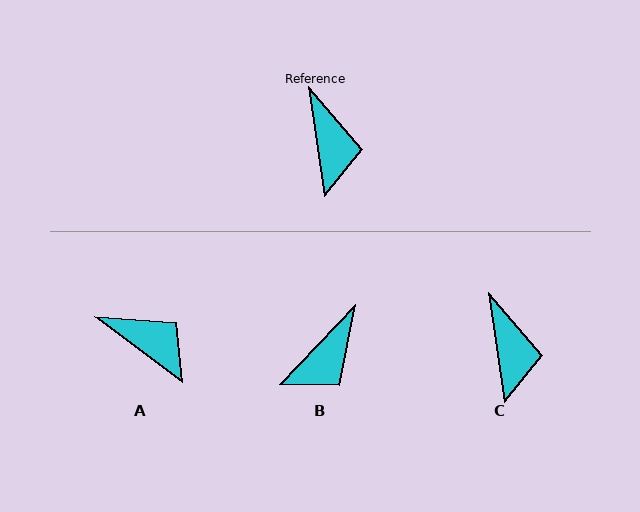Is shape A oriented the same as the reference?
No, it is off by about 45 degrees.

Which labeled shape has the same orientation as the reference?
C.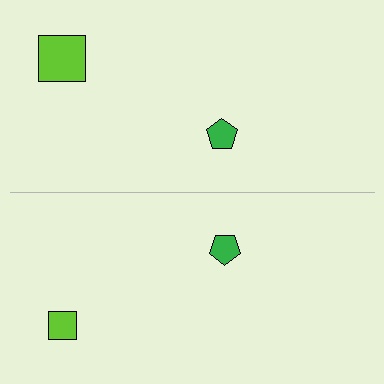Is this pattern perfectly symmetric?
No, the pattern is not perfectly symmetric. The lime square on the bottom side has a different size than its mirror counterpart.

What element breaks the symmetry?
The lime square on the bottom side has a different size than its mirror counterpart.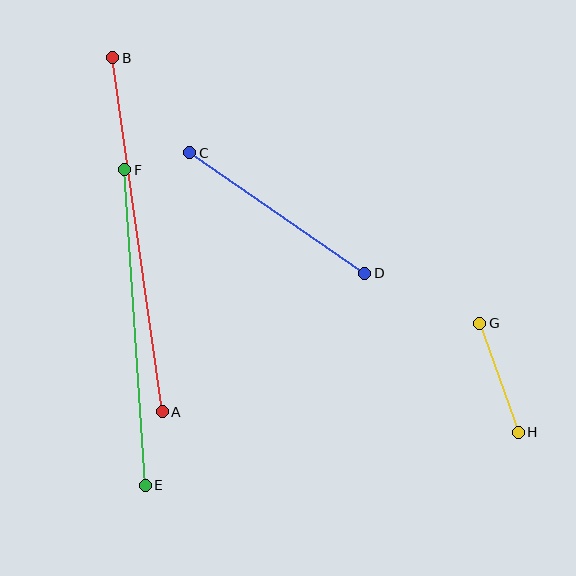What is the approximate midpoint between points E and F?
The midpoint is at approximately (135, 328) pixels.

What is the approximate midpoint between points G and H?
The midpoint is at approximately (499, 378) pixels.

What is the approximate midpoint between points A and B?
The midpoint is at approximately (137, 235) pixels.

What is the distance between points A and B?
The distance is approximately 357 pixels.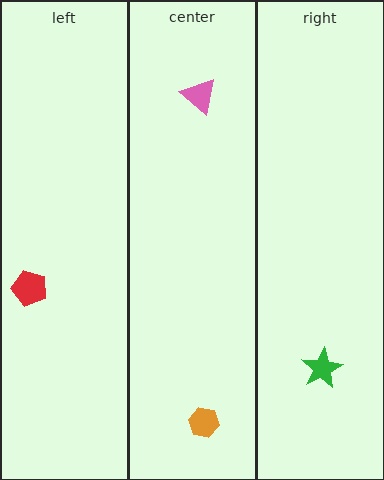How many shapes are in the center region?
2.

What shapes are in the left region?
The red pentagon.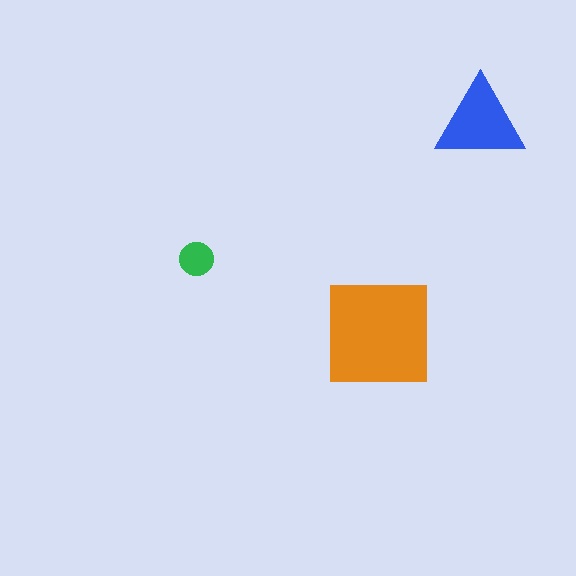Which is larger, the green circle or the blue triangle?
The blue triangle.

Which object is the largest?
The orange square.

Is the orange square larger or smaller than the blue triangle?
Larger.